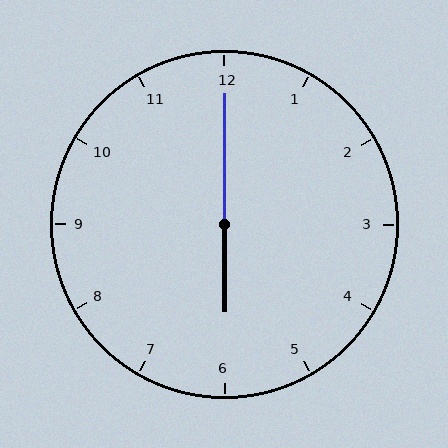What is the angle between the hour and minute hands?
Approximately 180 degrees.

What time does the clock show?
6:00.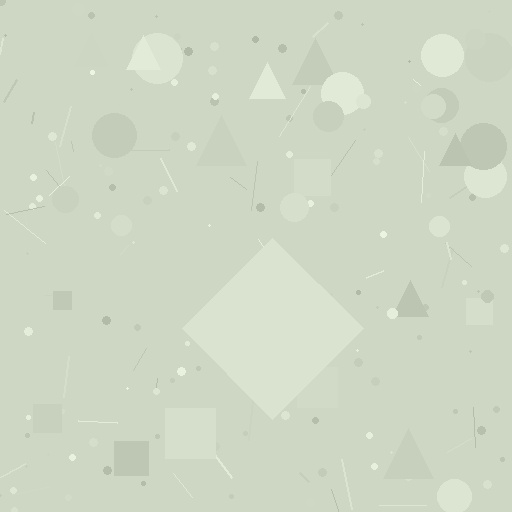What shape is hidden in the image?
A diamond is hidden in the image.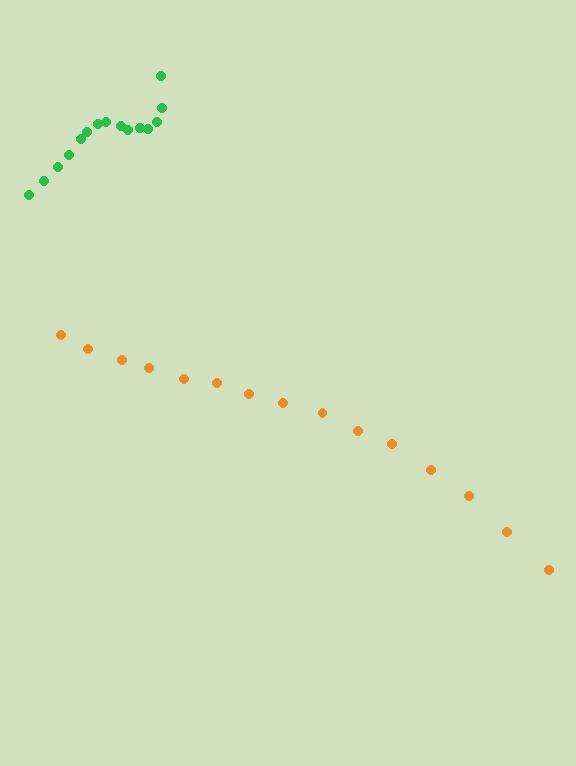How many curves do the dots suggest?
There are 2 distinct paths.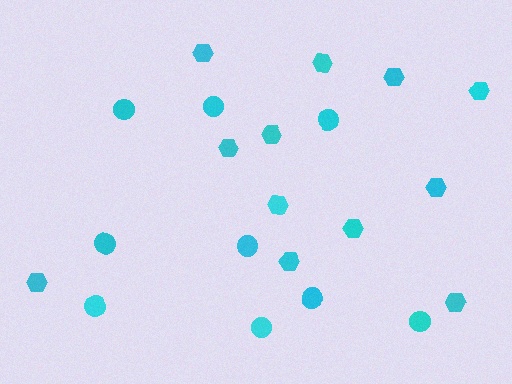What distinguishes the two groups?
There are 2 groups: one group of hexagons (12) and one group of circles (9).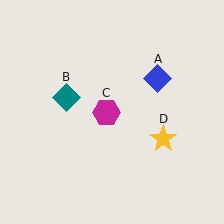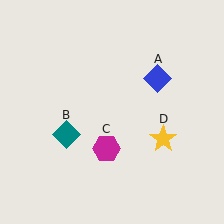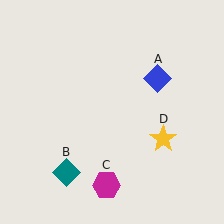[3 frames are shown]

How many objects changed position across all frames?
2 objects changed position: teal diamond (object B), magenta hexagon (object C).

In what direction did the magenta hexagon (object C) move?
The magenta hexagon (object C) moved down.